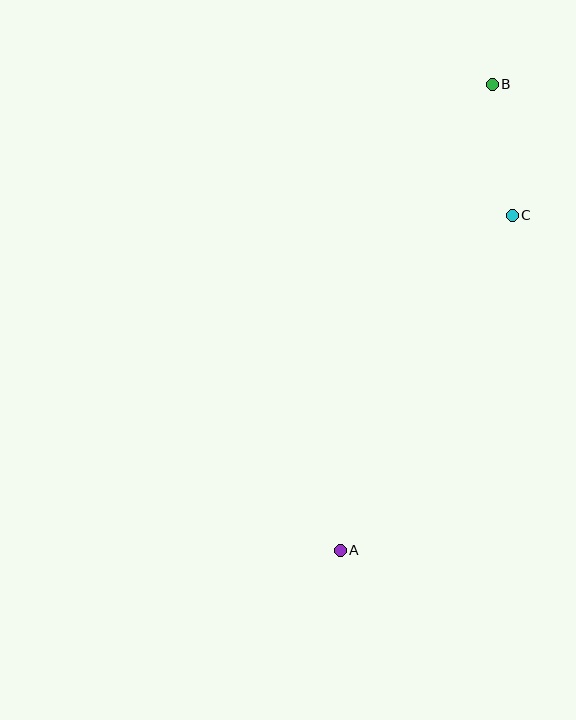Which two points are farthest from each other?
Points A and B are farthest from each other.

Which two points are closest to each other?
Points B and C are closest to each other.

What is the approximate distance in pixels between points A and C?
The distance between A and C is approximately 377 pixels.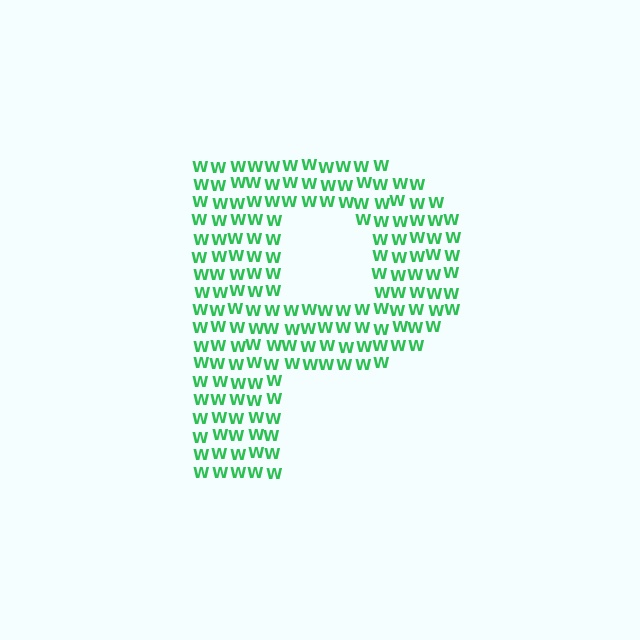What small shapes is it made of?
It is made of small letter W's.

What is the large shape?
The large shape is the letter P.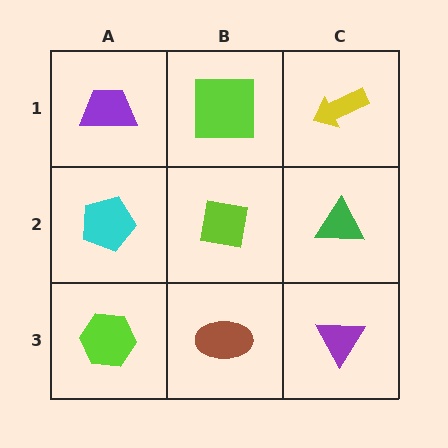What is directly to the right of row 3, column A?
A brown ellipse.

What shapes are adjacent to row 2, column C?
A yellow arrow (row 1, column C), a purple triangle (row 3, column C), a lime square (row 2, column B).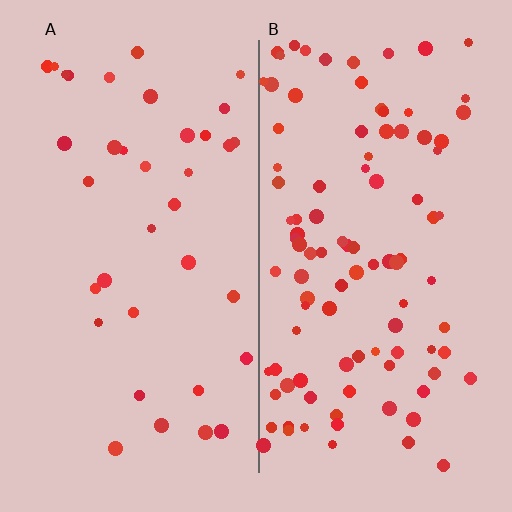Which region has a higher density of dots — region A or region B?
B (the right).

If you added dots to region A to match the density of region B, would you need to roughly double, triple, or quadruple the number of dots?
Approximately triple.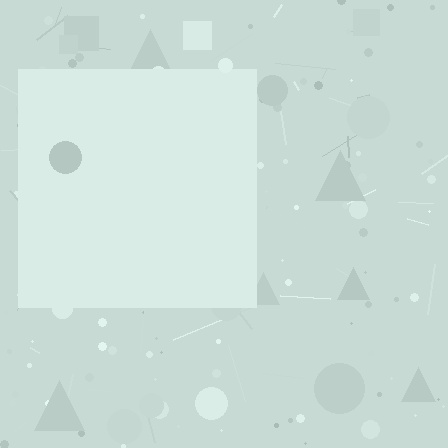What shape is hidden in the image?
A square is hidden in the image.